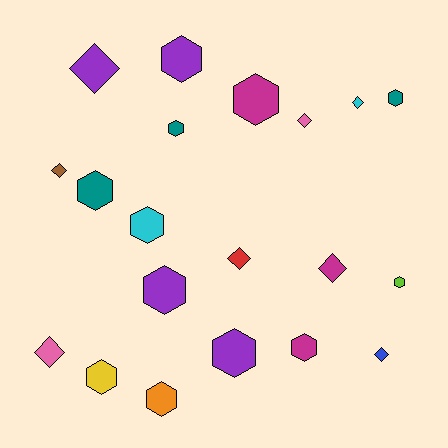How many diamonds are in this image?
There are 8 diamonds.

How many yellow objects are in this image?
There is 1 yellow object.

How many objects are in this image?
There are 20 objects.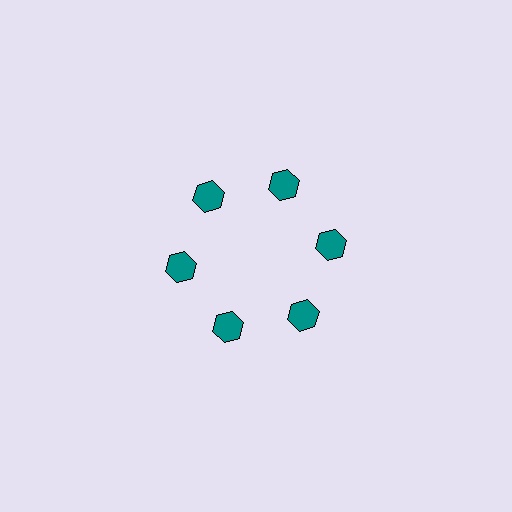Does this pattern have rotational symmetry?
Yes, this pattern has 6-fold rotational symmetry. It looks the same after rotating 60 degrees around the center.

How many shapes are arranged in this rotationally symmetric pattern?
There are 6 shapes, arranged in 6 groups of 1.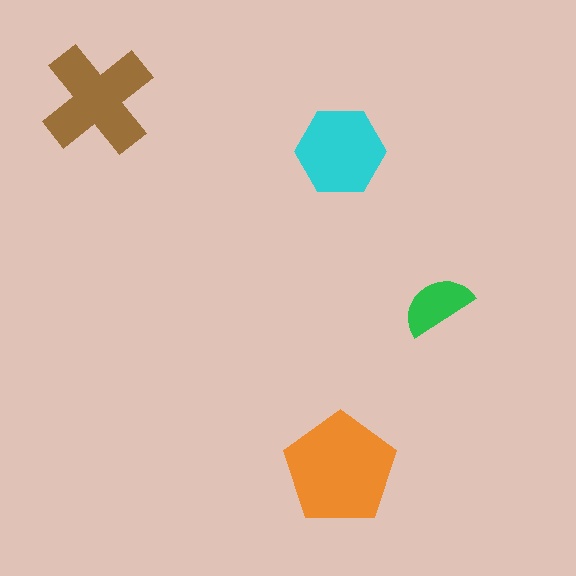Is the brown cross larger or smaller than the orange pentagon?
Smaller.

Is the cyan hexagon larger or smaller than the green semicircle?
Larger.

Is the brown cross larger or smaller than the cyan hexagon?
Larger.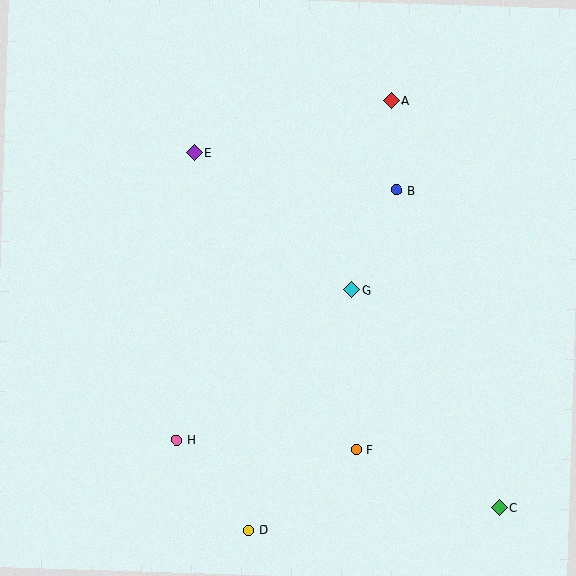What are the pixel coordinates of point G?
Point G is at (352, 290).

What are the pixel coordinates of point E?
Point E is at (195, 153).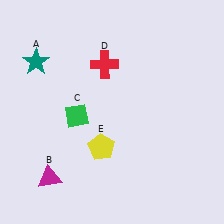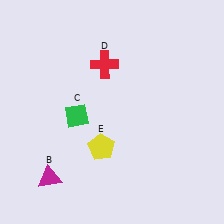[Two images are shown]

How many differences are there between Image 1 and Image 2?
There is 1 difference between the two images.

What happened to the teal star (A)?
The teal star (A) was removed in Image 2. It was in the top-left area of Image 1.